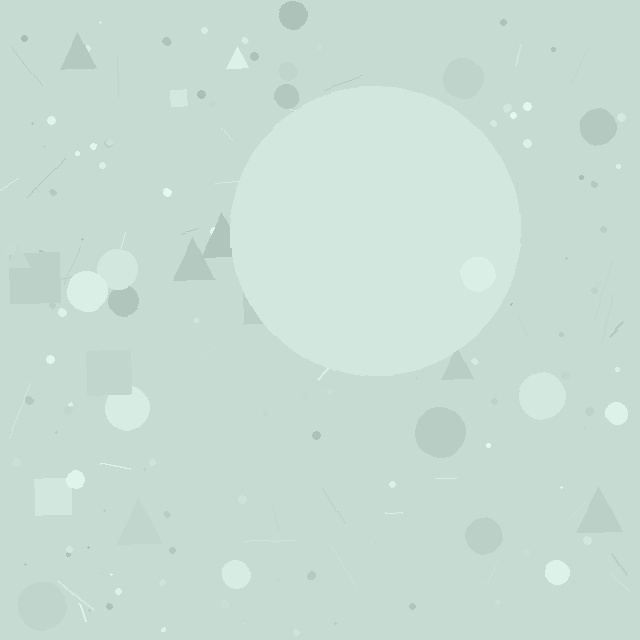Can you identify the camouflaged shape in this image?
The camouflaged shape is a circle.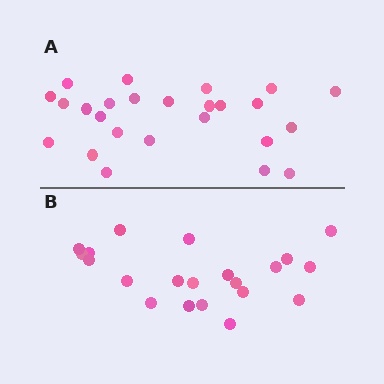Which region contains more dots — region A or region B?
Region A (the top region) has more dots.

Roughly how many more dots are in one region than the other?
Region A has about 4 more dots than region B.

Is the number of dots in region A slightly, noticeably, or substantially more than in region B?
Region A has only slightly more — the two regions are fairly close. The ratio is roughly 1.2 to 1.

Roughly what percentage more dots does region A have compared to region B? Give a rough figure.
About 20% more.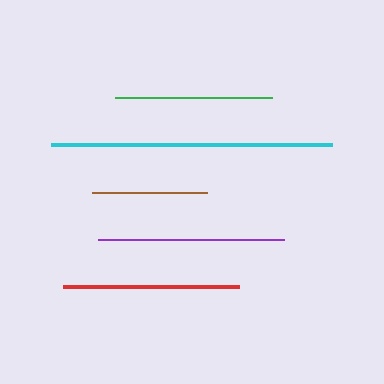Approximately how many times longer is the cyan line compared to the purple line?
The cyan line is approximately 1.5 times the length of the purple line.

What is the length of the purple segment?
The purple segment is approximately 186 pixels long.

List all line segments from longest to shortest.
From longest to shortest: cyan, purple, red, green, brown.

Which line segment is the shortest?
The brown line is the shortest at approximately 115 pixels.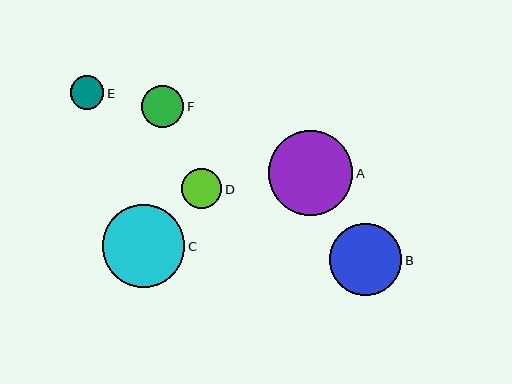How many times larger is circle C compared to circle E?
Circle C is approximately 2.5 times the size of circle E.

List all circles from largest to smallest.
From largest to smallest: A, C, B, F, D, E.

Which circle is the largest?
Circle A is the largest with a size of approximately 84 pixels.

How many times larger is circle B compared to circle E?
Circle B is approximately 2.2 times the size of circle E.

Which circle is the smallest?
Circle E is the smallest with a size of approximately 33 pixels.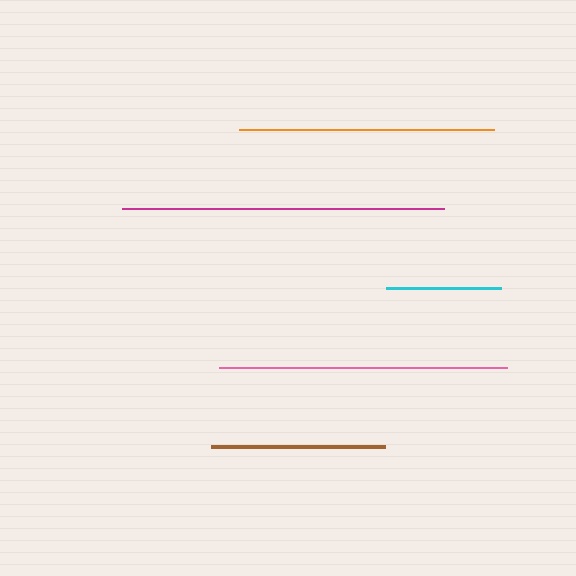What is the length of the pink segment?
The pink segment is approximately 288 pixels long.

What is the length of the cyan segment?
The cyan segment is approximately 115 pixels long.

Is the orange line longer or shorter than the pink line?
The pink line is longer than the orange line.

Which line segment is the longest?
The magenta line is the longest at approximately 322 pixels.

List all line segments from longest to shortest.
From longest to shortest: magenta, pink, orange, brown, cyan.